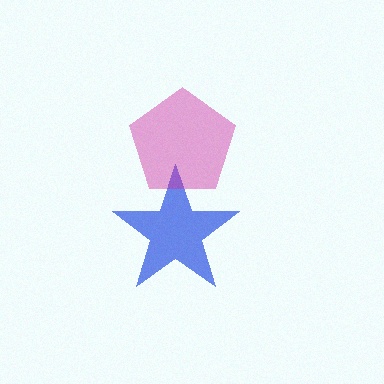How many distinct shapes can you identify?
There are 2 distinct shapes: a blue star, a magenta pentagon.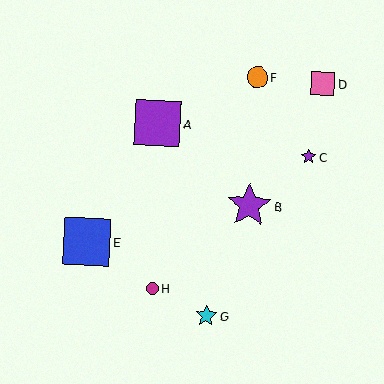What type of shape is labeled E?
Shape E is a blue square.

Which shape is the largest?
The blue square (labeled E) is the largest.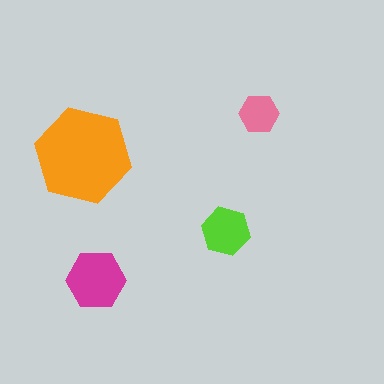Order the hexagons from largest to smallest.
the orange one, the magenta one, the lime one, the pink one.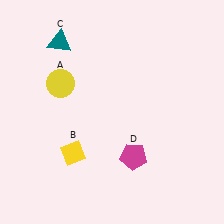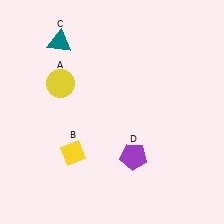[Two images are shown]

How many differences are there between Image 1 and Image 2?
There is 1 difference between the two images.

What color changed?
The pentagon (D) changed from magenta in Image 1 to purple in Image 2.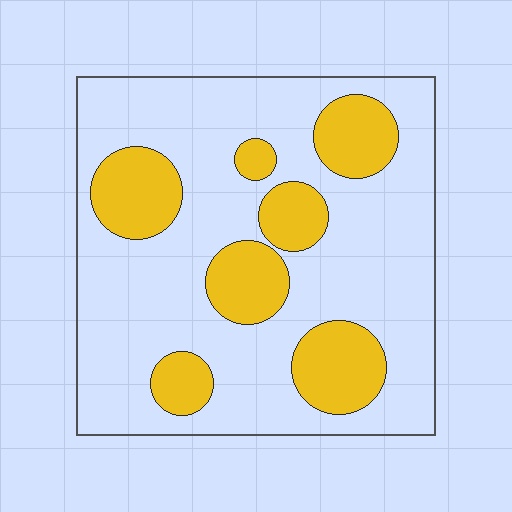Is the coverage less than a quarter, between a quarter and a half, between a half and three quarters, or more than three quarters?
Between a quarter and a half.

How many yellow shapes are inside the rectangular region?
7.